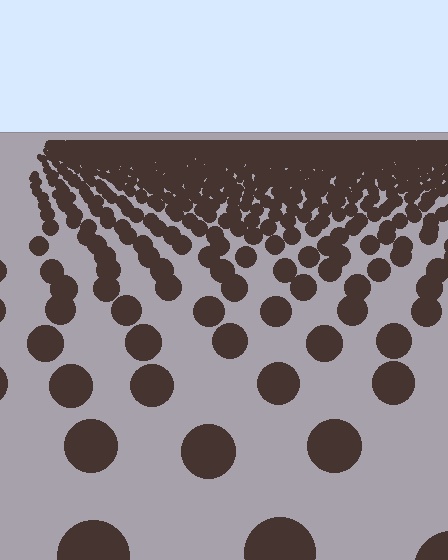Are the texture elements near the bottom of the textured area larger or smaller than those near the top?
Larger. Near the bottom, elements are closer to the viewer and appear at a bigger on-screen size.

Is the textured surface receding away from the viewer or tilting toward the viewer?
The surface is receding away from the viewer. Texture elements get smaller and denser toward the top.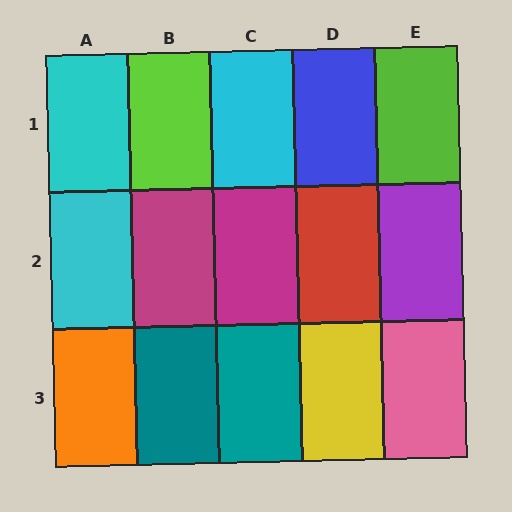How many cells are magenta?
2 cells are magenta.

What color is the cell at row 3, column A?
Orange.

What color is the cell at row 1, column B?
Lime.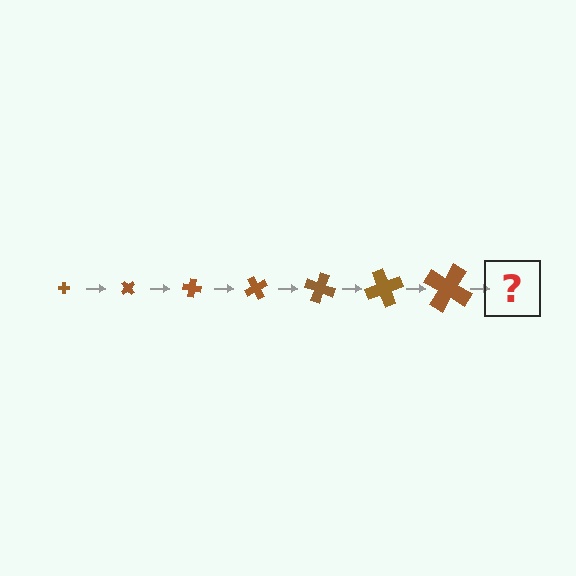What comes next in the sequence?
The next element should be a cross, larger than the previous one and rotated 350 degrees from the start.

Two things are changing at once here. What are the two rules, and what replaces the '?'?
The two rules are that the cross grows larger each step and it rotates 50 degrees each step. The '?' should be a cross, larger than the previous one and rotated 350 degrees from the start.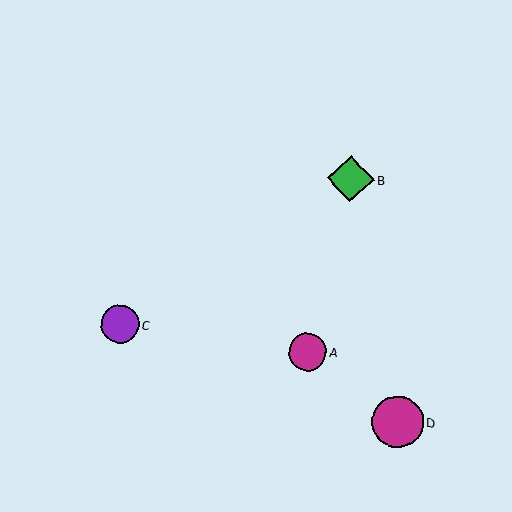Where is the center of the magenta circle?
The center of the magenta circle is at (308, 352).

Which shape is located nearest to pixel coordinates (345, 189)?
The green diamond (labeled B) at (351, 179) is nearest to that location.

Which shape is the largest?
The magenta circle (labeled D) is the largest.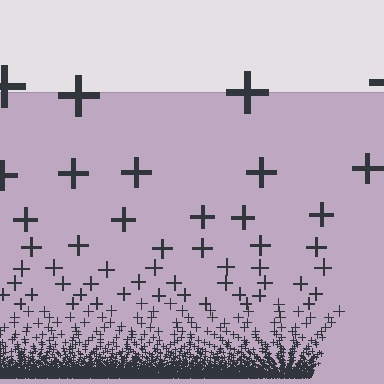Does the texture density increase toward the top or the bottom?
Density increases toward the bottom.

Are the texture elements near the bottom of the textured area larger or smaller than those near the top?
Smaller. The gradient is inverted — elements near the bottom are smaller and denser.